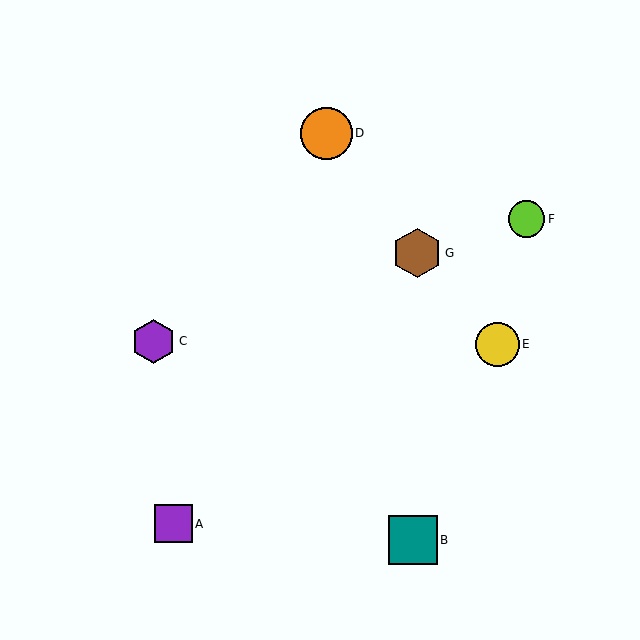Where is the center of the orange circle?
The center of the orange circle is at (326, 133).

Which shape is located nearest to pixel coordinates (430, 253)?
The brown hexagon (labeled G) at (417, 253) is nearest to that location.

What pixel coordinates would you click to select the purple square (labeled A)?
Click at (173, 524) to select the purple square A.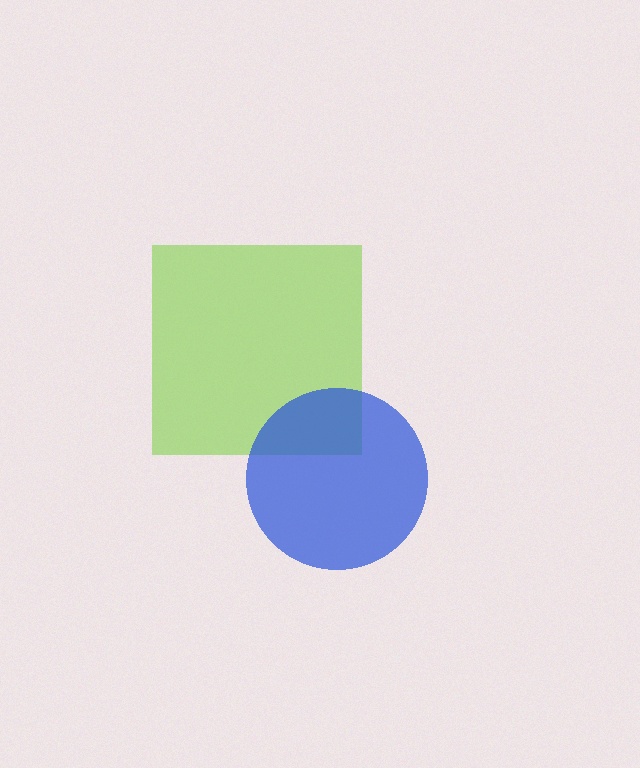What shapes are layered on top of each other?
The layered shapes are: a lime square, a blue circle.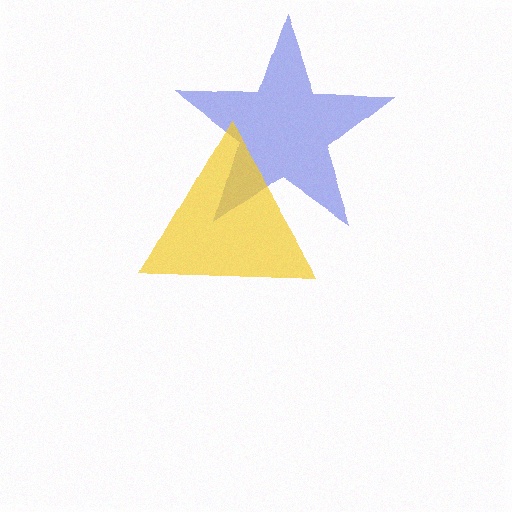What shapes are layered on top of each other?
The layered shapes are: a blue star, a yellow triangle.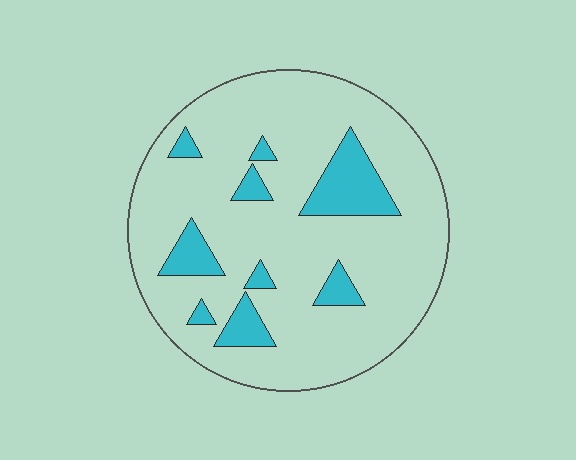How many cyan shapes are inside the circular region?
9.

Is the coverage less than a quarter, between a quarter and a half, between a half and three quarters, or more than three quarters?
Less than a quarter.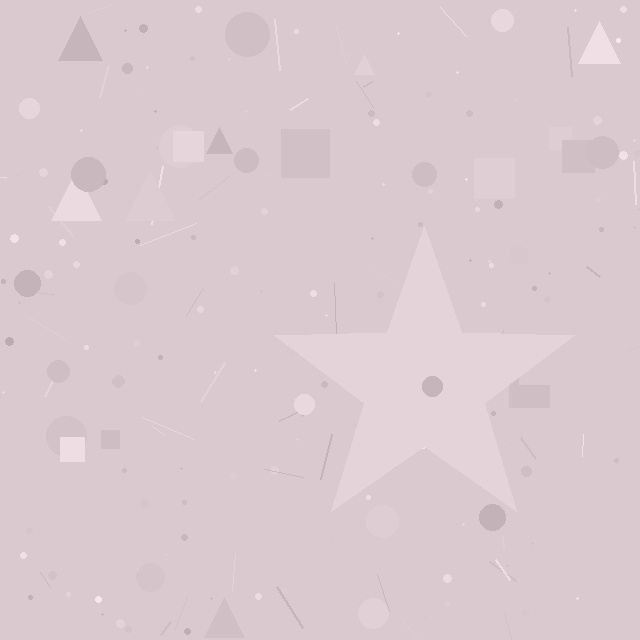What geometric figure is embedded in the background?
A star is embedded in the background.